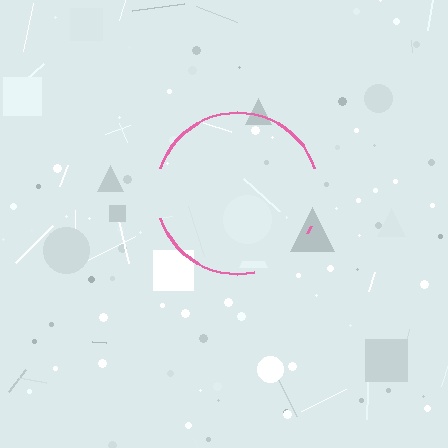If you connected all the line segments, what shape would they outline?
They would outline a circle.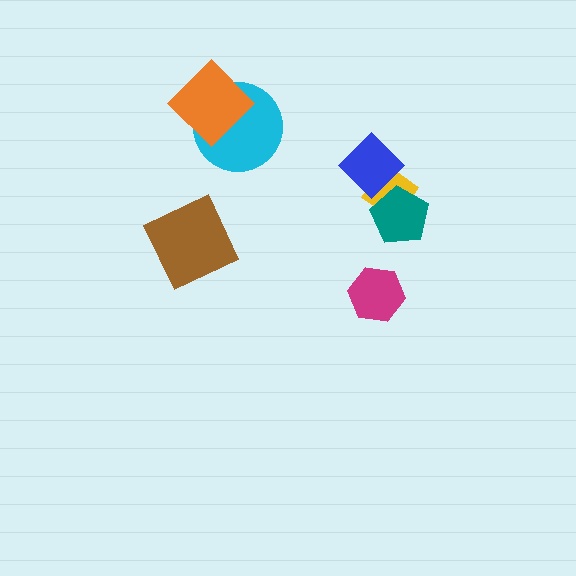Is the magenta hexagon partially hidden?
No, no other shape covers it.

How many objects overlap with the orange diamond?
1 object overlaps with the orange diamond.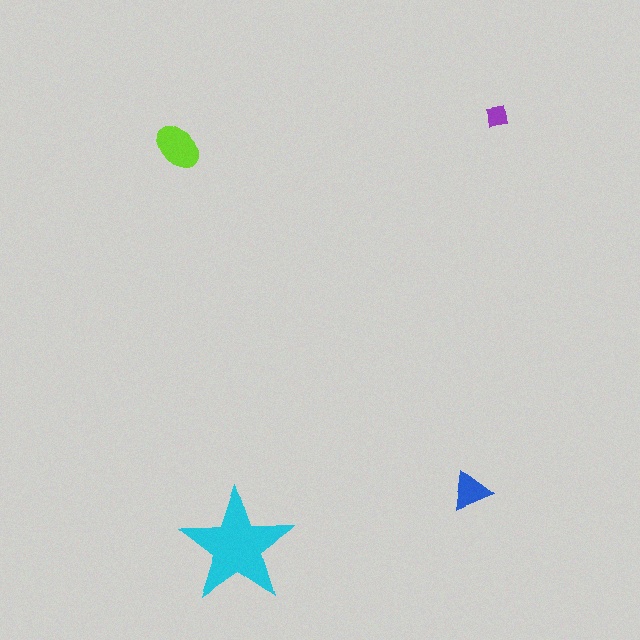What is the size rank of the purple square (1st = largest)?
4th.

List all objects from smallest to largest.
The purple square, the blue triangle, the lime ellipse, the cyan star.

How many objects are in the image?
There are 4 objects in the image.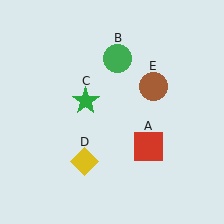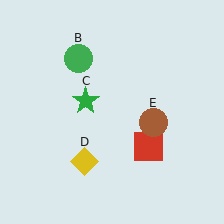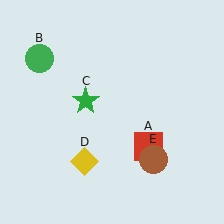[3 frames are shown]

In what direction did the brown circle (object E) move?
The brown circle (object E) moved down.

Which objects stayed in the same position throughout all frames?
Red square (object A) and green star (object C) and yellow diamond (object D) remained stationary.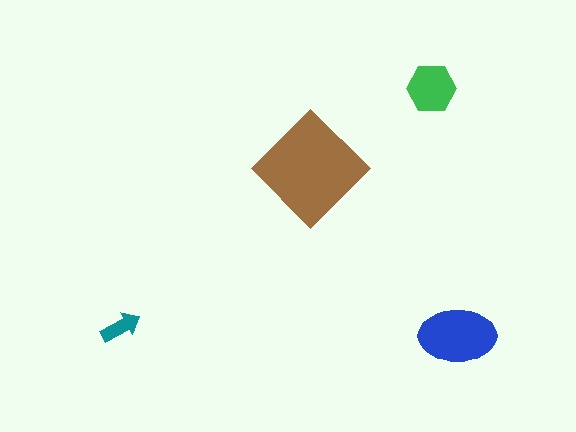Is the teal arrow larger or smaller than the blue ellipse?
Smaller.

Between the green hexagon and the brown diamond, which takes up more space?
The brown diamond.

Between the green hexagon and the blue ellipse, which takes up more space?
The blue ellipse.